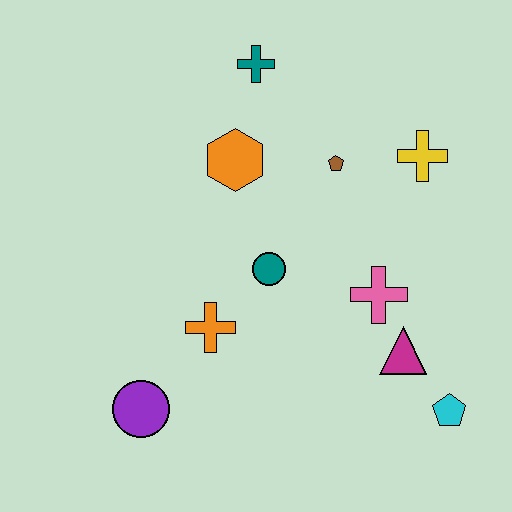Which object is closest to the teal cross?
The orange hexagon is closest to the teal cross.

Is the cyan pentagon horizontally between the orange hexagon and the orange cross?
No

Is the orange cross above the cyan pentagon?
Yes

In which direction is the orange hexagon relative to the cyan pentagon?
The orange hexagon is above the cyan pentagon.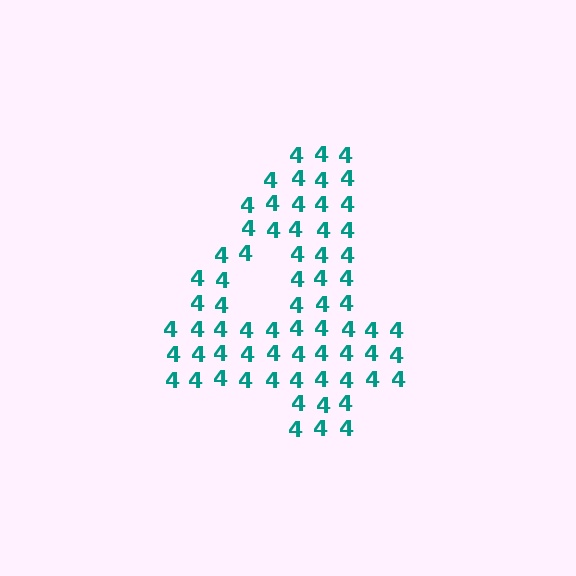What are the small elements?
The small elements are digit 4's.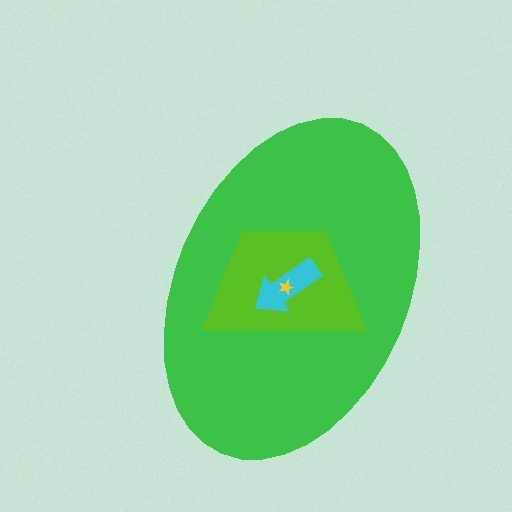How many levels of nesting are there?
4.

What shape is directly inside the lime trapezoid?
The cyan arrow.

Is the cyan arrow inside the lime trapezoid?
Yes.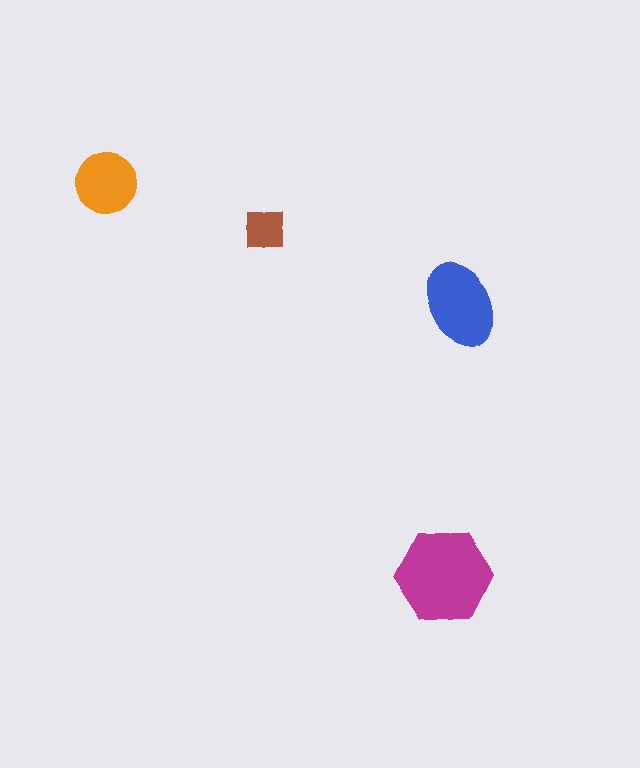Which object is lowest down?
The magenta hexagon is bottommost.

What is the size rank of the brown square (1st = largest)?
4th.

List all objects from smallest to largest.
The brown square, the orange circle, the blue ellipse, the magenta hexagon.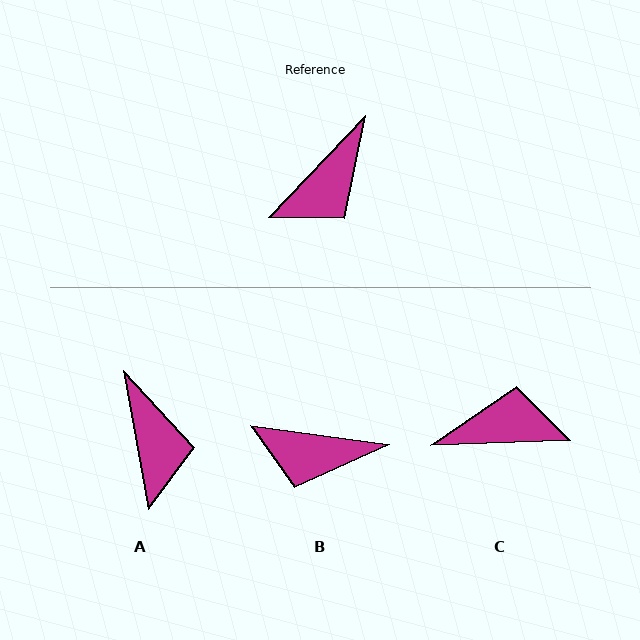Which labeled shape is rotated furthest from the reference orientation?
C, about 136 degrees away.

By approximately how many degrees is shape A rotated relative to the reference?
Approximately 54 degrees counter-clockwise.